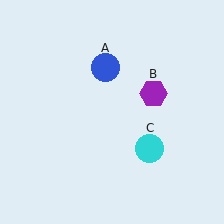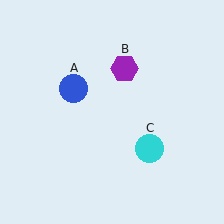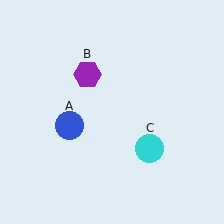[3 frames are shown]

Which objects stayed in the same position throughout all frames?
Cyan circle (object C) remained stationary.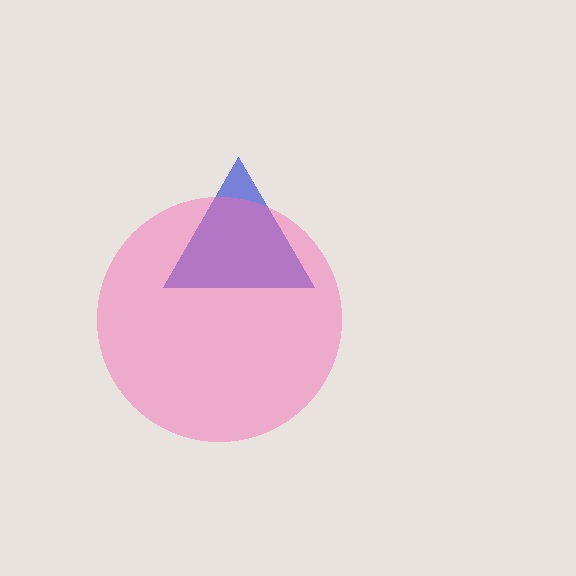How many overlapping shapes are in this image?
There are 2 overlapping shapes in the image.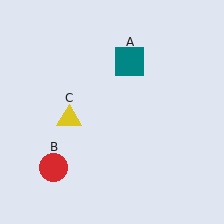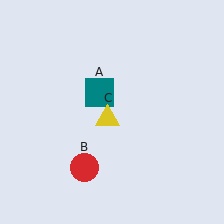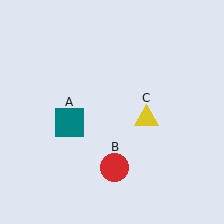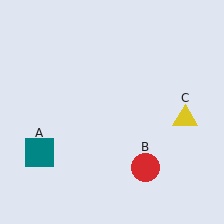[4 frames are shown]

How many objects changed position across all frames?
3 objects changed position: teal square (object A), red circle (object B), yellow triangle (object C).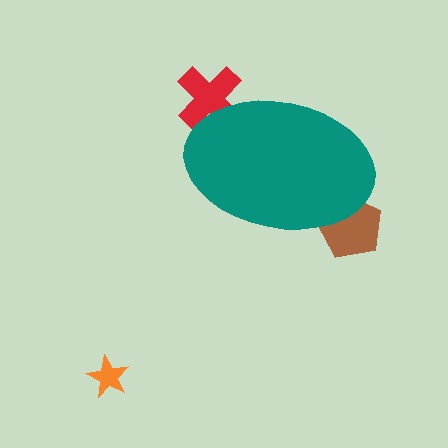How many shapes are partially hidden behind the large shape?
2 shapes are partially hidden.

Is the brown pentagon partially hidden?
Yes, the brown pentagon is partially hidden behind the teal ellipse.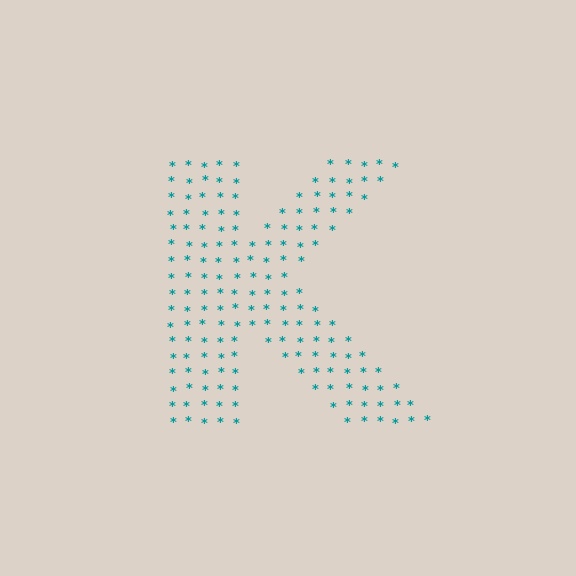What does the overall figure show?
The overall figure shows the letter K.